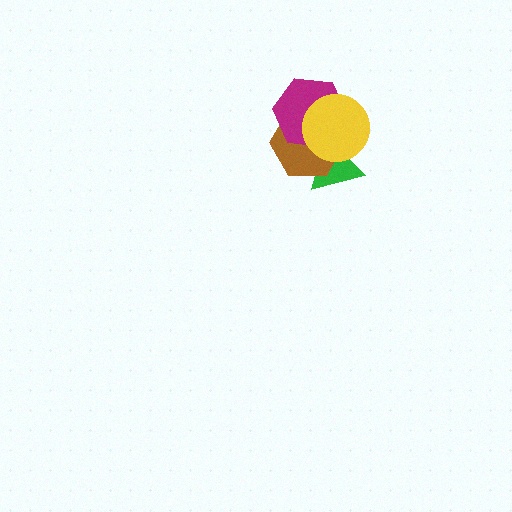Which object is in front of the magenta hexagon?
The yellow circle is in front of the magenta hexagon.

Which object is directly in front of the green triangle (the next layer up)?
The brown hexagon is directly in front of the green triangle.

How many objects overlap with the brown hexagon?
3 objects overlap with the brown hexagon.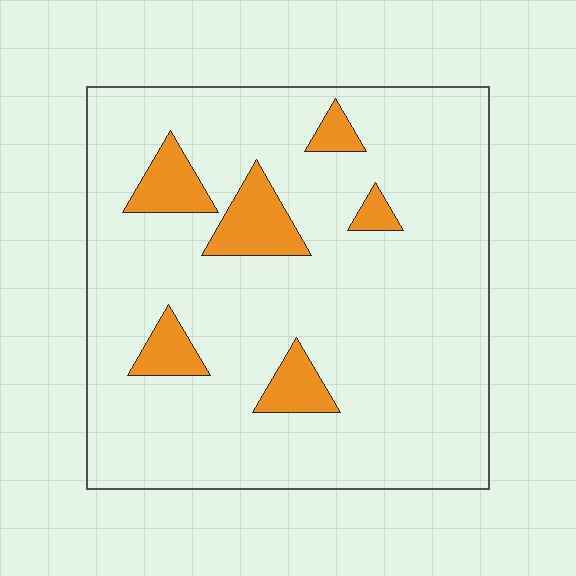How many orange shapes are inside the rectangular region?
6.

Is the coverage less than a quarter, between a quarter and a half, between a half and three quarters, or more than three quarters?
Less than a quarter.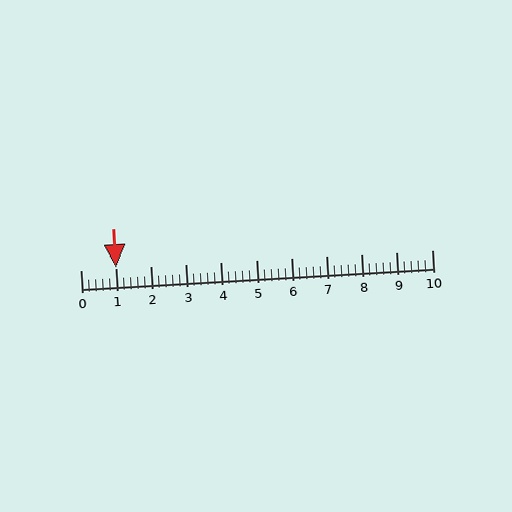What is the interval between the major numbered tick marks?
The major tick marks are spaced 1 units apart.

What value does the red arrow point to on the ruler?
The red arrow points to approximately 1.0.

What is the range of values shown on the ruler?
The ruler shows values from 0 to 10.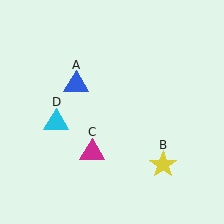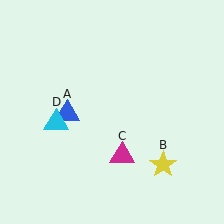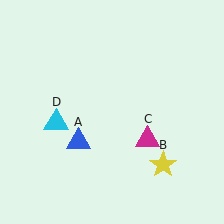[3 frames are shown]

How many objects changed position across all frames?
2 objects changed position: blue triangle (object A), magenta triangle (object C).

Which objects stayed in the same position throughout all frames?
Yellow star (object B) and cyan triangle (object D) remained stationary.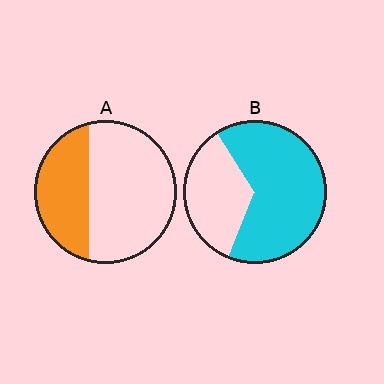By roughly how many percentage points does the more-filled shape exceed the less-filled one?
By roughly 30 percentage points (B over A).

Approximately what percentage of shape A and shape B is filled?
A is approximately 35% and B is approximately 65%.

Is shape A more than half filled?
No.